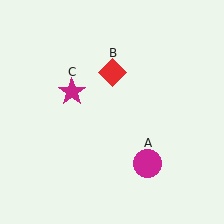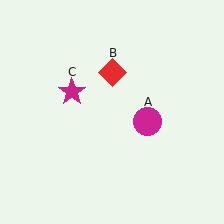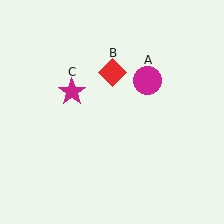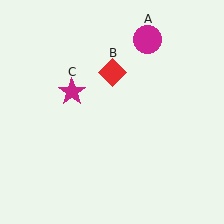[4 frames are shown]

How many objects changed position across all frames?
1 object changed position: magenta circle (object A).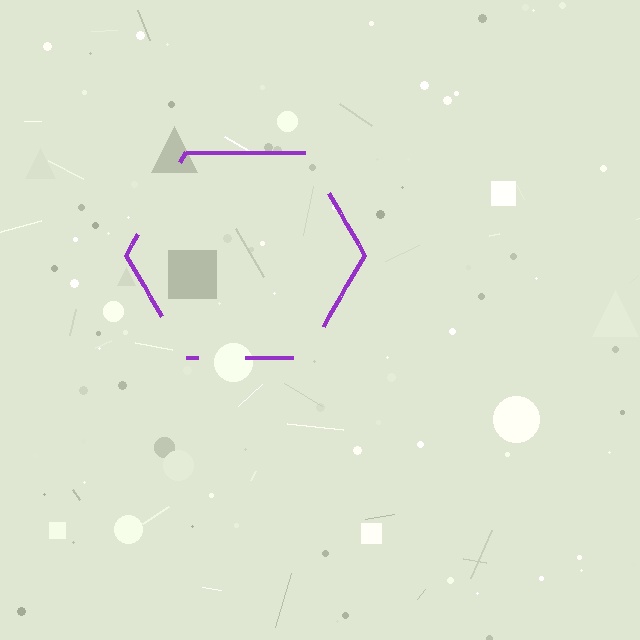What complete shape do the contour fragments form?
The contour fragments form a hexagon.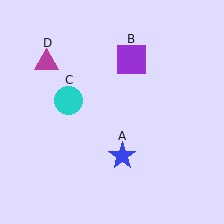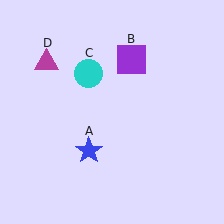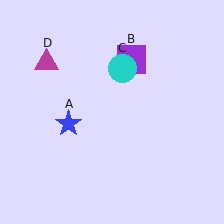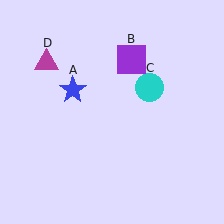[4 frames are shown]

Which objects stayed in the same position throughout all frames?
Purple square (object B) and magenta triangle (object D) remained stationary.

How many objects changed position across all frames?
2 objects changed position: blue star (object A), cyan circle (object C).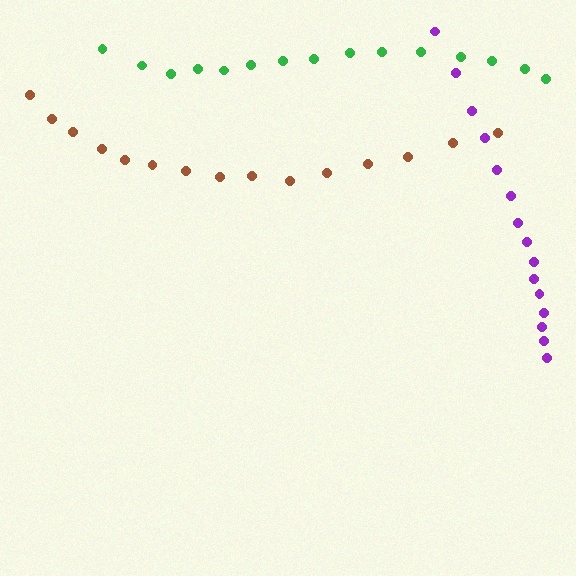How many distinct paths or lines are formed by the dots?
There are 3 distinct paths.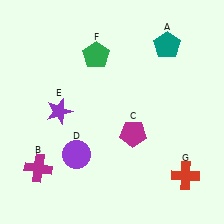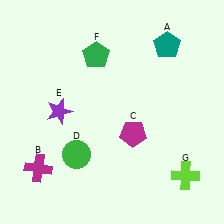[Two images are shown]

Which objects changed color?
D changed from purple to green. G changed from red to lime.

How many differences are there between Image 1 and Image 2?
There are 2 differences between the two images.